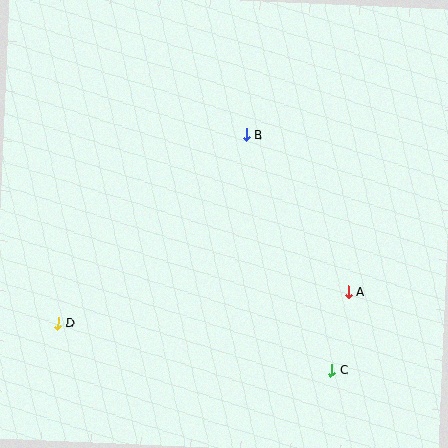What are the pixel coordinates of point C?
Point C is at (331, 370).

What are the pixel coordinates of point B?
Point B is at (246, 134).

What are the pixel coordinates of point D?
Point D is at (58, 323).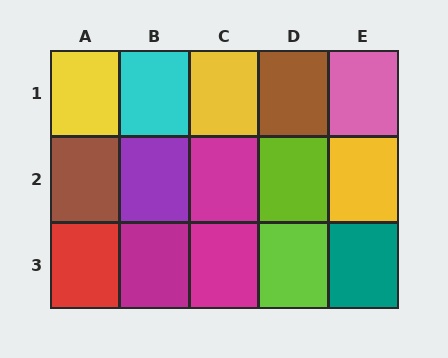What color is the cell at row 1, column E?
Pink.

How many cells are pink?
1 cell is pink.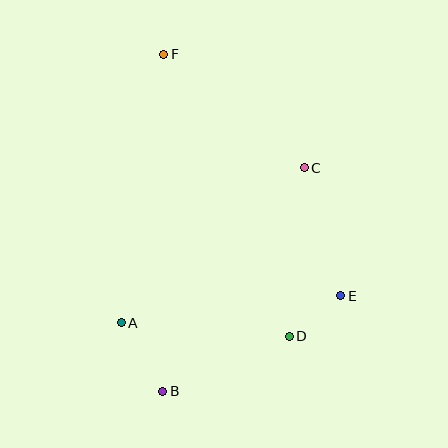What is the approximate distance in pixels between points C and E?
The distance between C and E is approximately 133 pixels.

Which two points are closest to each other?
Points D and E are closest to each other.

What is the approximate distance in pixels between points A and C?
The distance between A and C is approximately 240 pixels.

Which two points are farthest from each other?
Points B and F are farthest from each other.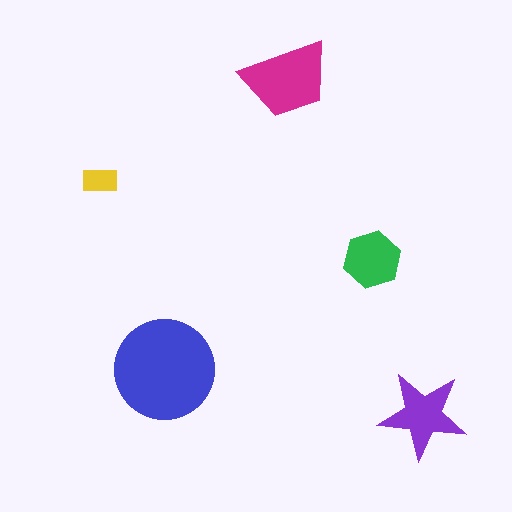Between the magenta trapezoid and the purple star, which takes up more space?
The magenta trapezoid.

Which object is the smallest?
The yellow rectangle.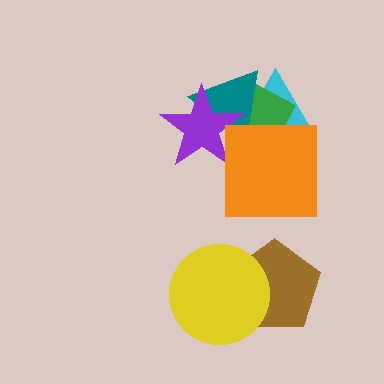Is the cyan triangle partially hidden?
Yes, it is partially covered by another shape.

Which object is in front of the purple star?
The orange square is in front of the purple star.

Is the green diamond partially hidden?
Yes, it is partially covered by another shape.